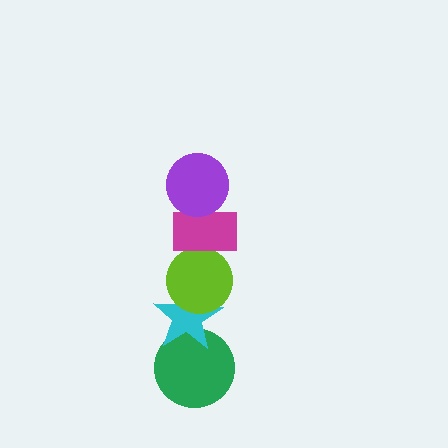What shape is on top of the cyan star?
The lime circle is on top of the cyan star.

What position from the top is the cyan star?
The cyan star is 4th from the top.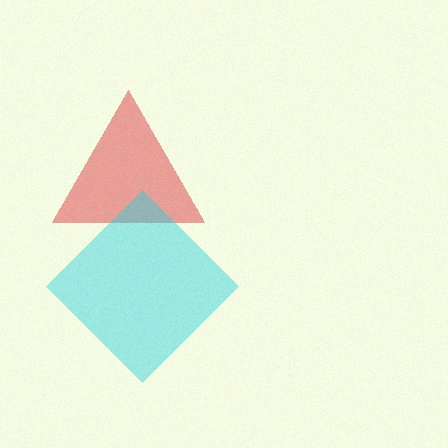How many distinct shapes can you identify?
There are 2 distinct shapes: a red triangle, a cyan diamond.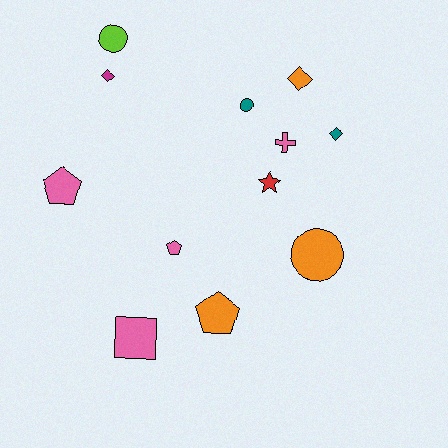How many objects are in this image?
There are 12 objects.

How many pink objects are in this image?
There are 4 pink objects.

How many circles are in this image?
There are 3 circles.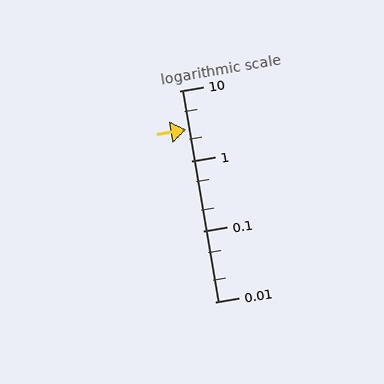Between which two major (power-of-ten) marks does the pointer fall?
The pointer is between 1 and 10.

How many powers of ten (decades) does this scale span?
The scale spans 3 decades, from 0.01 to 10.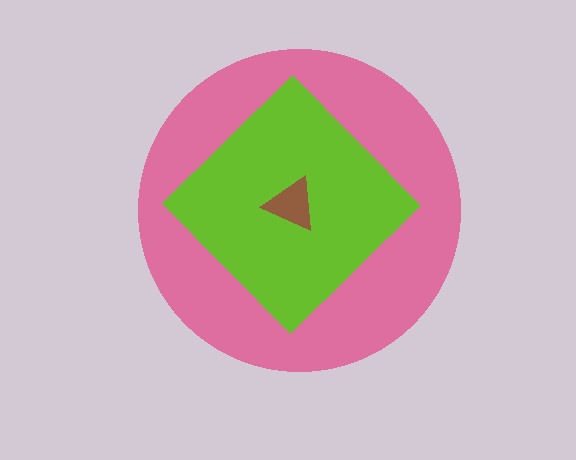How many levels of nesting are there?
3.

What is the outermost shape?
The pink circle.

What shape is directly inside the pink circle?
The lime diamond.